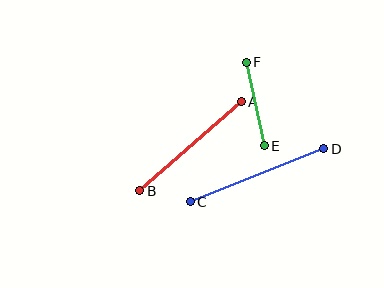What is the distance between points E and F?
The distance is approximately 86 pixels.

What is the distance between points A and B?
The distance is approximately 135 pixels.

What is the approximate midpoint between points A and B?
The midpoint is at approximately (190, 146) pixels.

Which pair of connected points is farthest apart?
Points C and D are farthest apart.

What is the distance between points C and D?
The distance is approximately 144 pixels.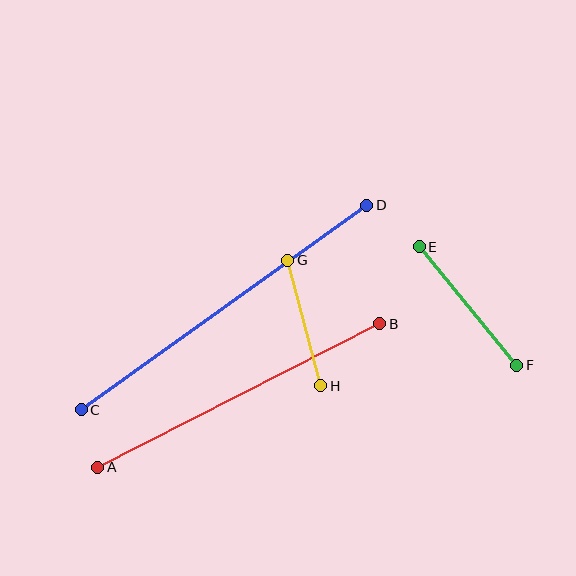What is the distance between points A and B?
The distance is approximately 316 pixels.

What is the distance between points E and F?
The distance is approximately 153 pixels.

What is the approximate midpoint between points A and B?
The midpoint is at approximately (239, 396) pixels.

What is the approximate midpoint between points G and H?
The midpoint is at approximately (304, 323) pixels.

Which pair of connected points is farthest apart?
Points C and D are farthest apart.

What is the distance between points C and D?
The distance is approximately 351 pixels.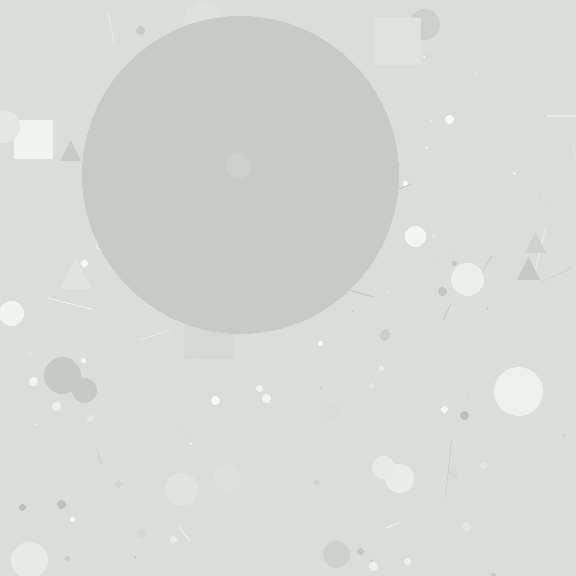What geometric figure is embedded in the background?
A circle is embedded in the background.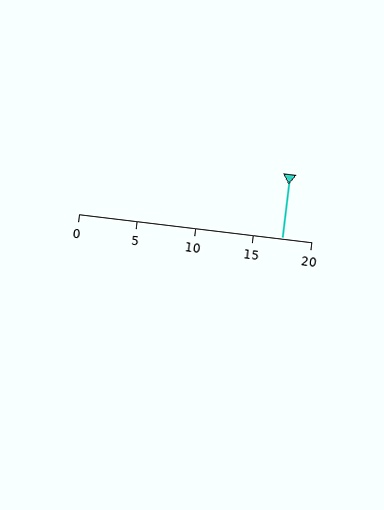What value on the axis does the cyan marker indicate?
The marker indicates approximately 17.5.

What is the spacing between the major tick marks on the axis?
The major ticks are spaced 5 apart.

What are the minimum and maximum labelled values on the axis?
The axis runs from 0 to 20.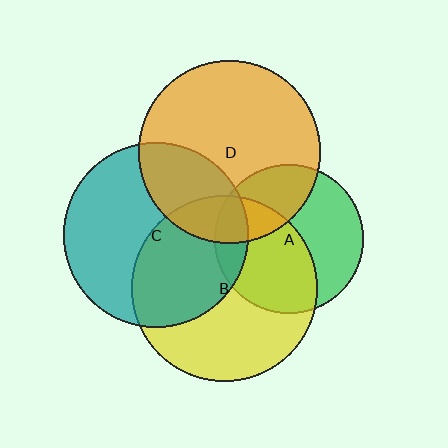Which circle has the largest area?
Circle B (yellow).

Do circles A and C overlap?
Yes.